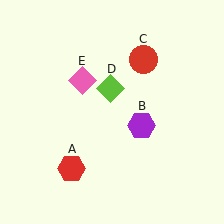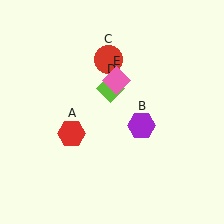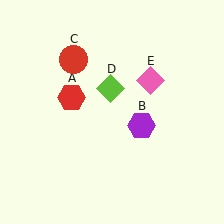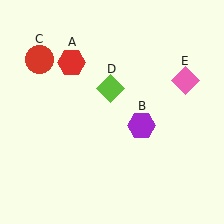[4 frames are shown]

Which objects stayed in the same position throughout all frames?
Purple hexagon (object B) and lime diamond (object D) remained stationary.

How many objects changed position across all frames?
3 objects changed position: red hexagon (object A), red circle (object C), pink diamond (object E).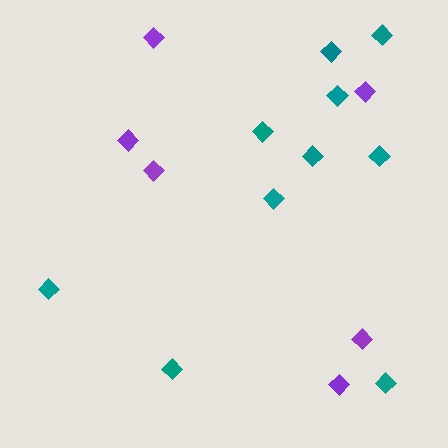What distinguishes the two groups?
There are 2 groups: one group of purple diamonds (6) and one group of teal diamonds (10).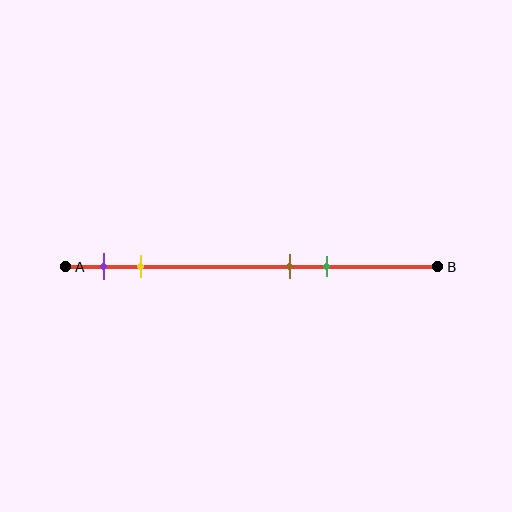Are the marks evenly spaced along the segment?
No, the marks are not evenly spaced.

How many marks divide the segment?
There are 4 marks dividing the segment.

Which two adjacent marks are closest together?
The brown and green marks are the closest adjacent pair.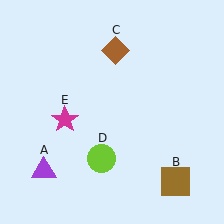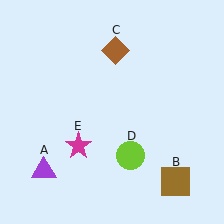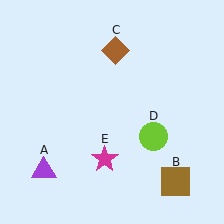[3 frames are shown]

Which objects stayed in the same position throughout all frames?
Purple triangle (object A) and brown square (object B) and brown diamond (object C) remained stationary.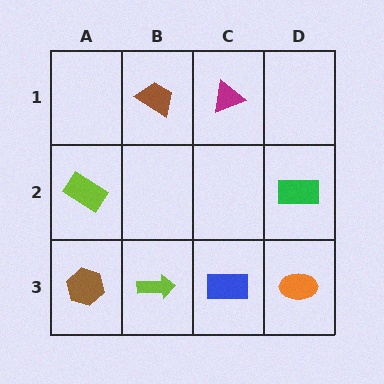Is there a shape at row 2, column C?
No, that cell is empty.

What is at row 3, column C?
A blue rectangle.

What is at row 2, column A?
A lime rectangle.